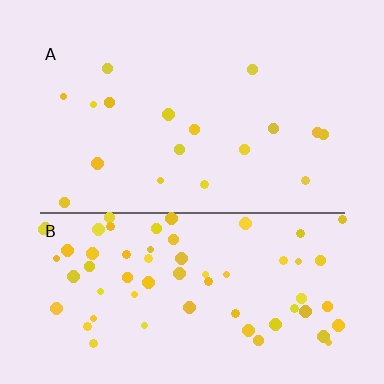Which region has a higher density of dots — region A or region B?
B (the bottom).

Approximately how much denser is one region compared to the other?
Approximately 3.8× — region B over region A.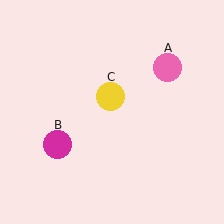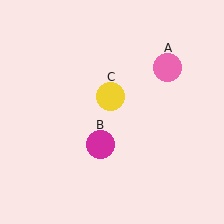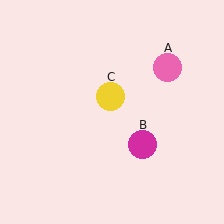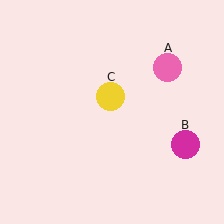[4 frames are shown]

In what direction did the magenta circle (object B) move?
The magenta circle (object B) moved right.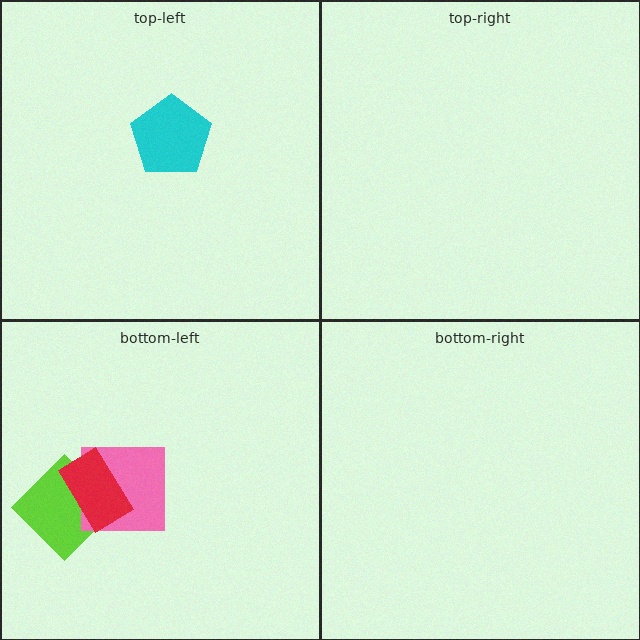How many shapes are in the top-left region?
1.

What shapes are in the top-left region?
The cyan pentagon.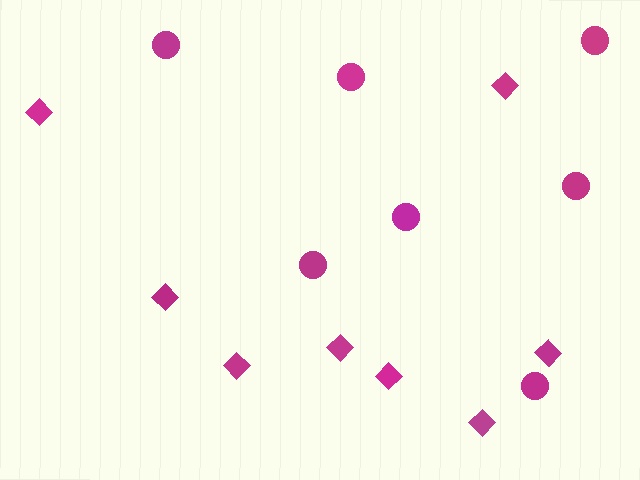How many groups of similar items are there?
There are 2 groups: one group of diamonds (8) and one group of circles (7).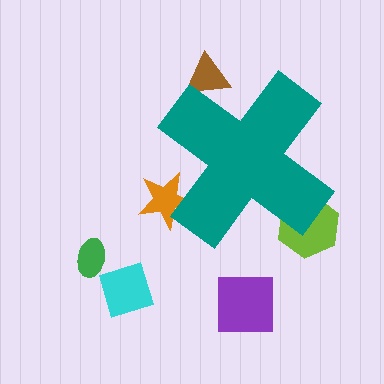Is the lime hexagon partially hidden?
Yes, the lime hexagon is partially hidden behind the teal cross.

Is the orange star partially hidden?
Yes, the orange star is partially hidden behind the teal cross.